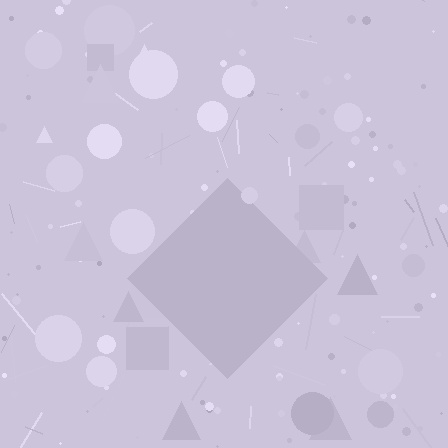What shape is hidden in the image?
A diamond is hidden in the image.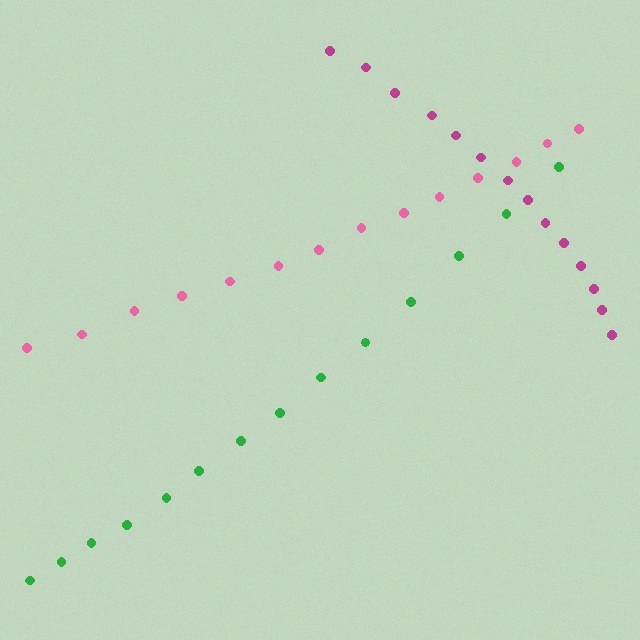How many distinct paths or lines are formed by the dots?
There are 3 distinct paths.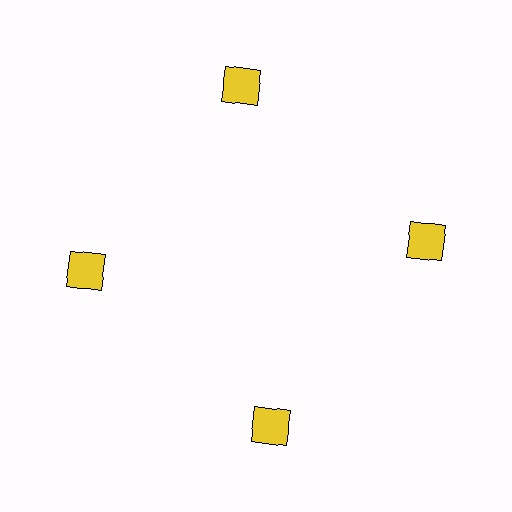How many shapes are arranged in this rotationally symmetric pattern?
There are 4 shapes, arranged in 4 groups of 1.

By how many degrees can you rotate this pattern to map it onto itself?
The pattern maps onto itself every 90 degrees of rotation.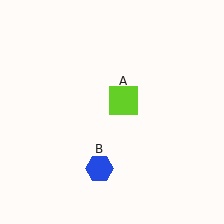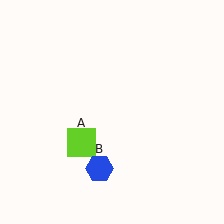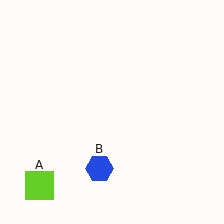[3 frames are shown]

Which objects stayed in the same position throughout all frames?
Blue hexagon (object B) remained stationary.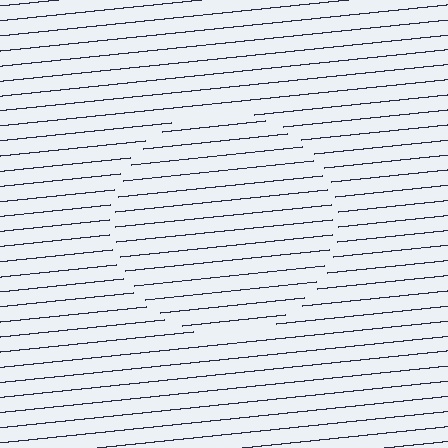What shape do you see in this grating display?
An illusory circle. The interior of the shape contains the same grating, shifted by half a period — the contour is defined by the phase discontinuity where line-ends from the inner and outer gratings abut.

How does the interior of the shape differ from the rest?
The interior of the shape contains the same grating, shifted by half a period — the contour is defined by the phase discontinuity where line-ends from the inner and outer gratings abut.